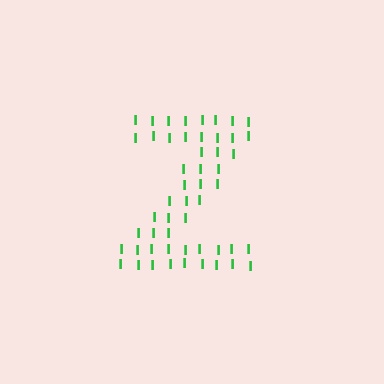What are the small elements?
The small elements are letter I's.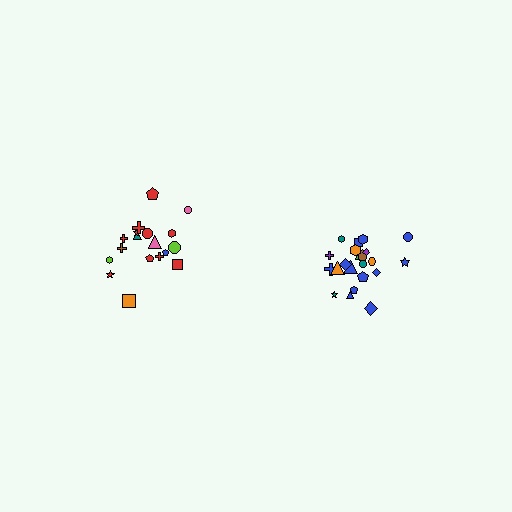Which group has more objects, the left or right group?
The right group.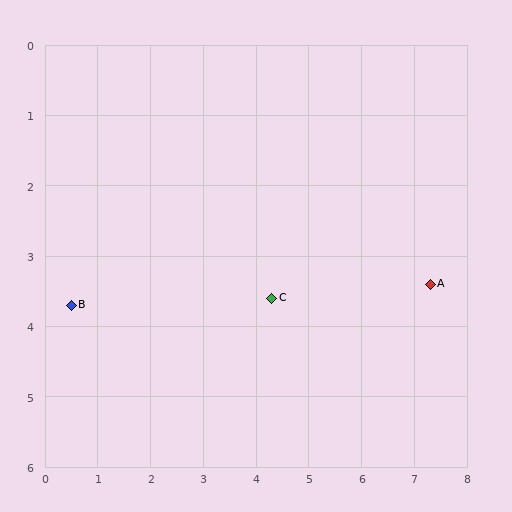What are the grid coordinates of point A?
Point A is at approximately (7.3, 3.4).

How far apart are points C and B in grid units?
Points C and B are about 3.8 grid units apart.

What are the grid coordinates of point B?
Point B is at approximately (0.5, 3.7).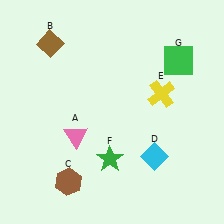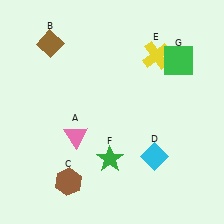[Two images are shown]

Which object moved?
The yellow cross (E) moved up.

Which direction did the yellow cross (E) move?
The yellow cross (E) moved up.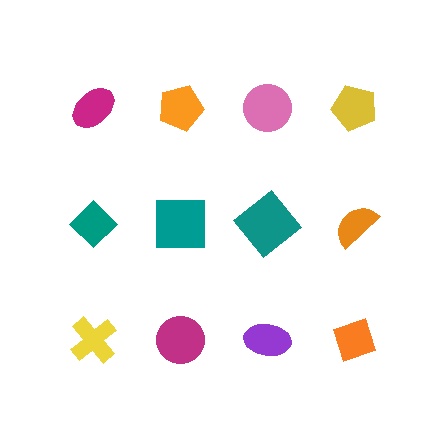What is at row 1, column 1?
A magenta ellipse.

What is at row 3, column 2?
A magenta circle.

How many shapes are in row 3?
4 shapes.